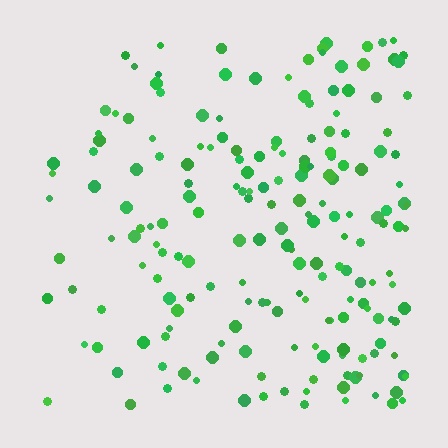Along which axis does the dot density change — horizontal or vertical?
Horizontal.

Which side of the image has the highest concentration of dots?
The right.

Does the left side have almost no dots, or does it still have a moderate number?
Still a moderate number, just noticeably fewer than the right.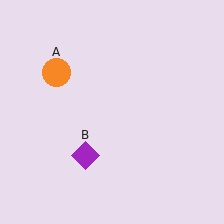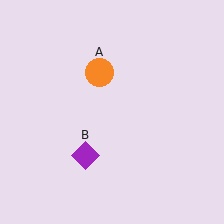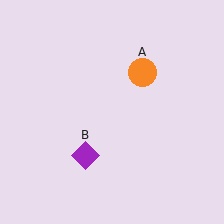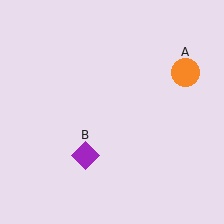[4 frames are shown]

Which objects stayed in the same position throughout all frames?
Purple diamond (object B) remained stationary.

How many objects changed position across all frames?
1 object changed position: orange circle (object A).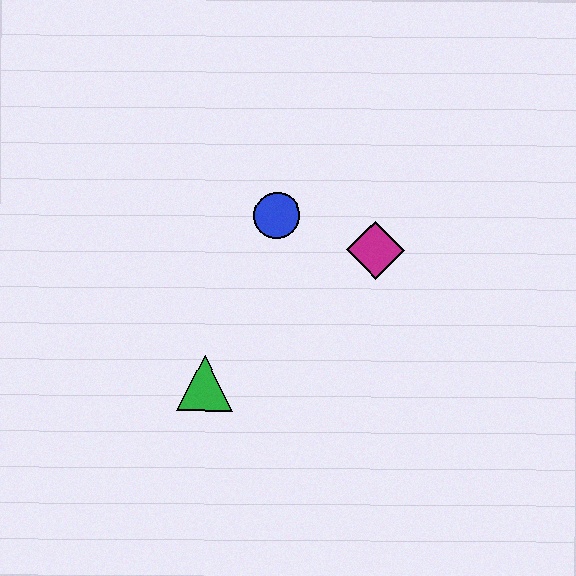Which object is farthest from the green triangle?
The magenta diamond is farthest from the green triangle.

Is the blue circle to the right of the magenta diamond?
No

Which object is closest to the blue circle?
The magenta diamond is closest to the blue circle.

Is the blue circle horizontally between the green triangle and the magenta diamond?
Yes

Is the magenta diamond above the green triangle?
Yes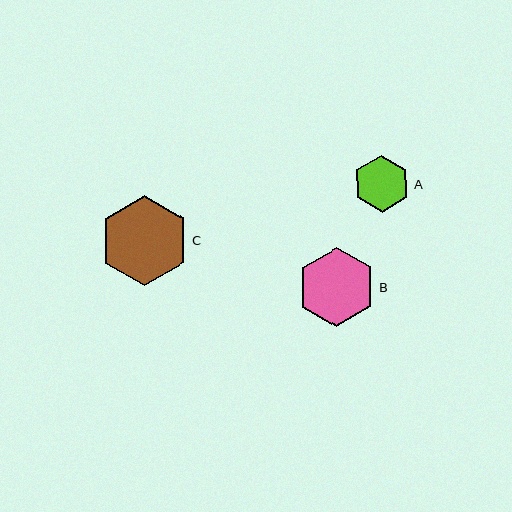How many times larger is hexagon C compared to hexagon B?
Hexagon C is approximately 1.1 times the size of hexagon B.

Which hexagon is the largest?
Hexagon C is the largest with a size of approximately 90 pixels.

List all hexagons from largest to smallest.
From largest to smallest: C, B, A.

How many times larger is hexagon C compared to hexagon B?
Hexagon C is approximately 1.1 times the size of hexagon B.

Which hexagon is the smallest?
Hexagon A is the smallest with a size of approximately 57 pixels.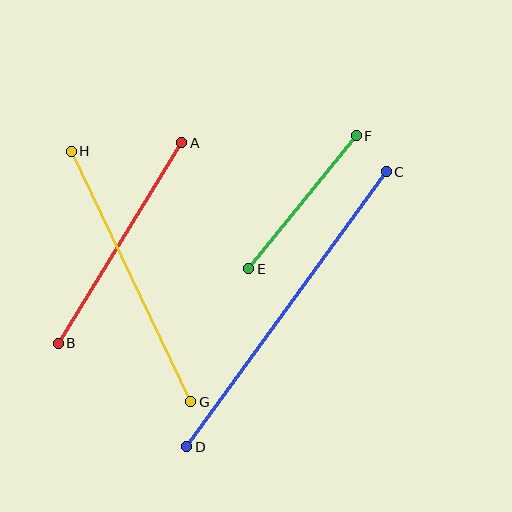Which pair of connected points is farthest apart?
Points C and D are farthest apart.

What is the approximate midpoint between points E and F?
The midpoint is at approximately (302, 202) pixels.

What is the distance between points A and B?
The distance is approximately 236 pixels.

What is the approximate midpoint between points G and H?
The midpoint is at approximately (131, 276) pixels.